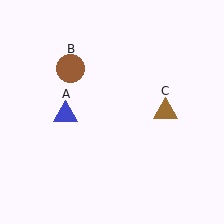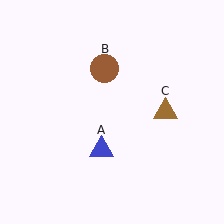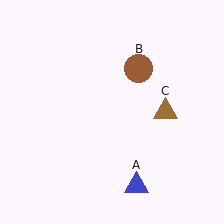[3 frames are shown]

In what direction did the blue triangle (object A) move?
The blue triangle (object A) moved down and to the right.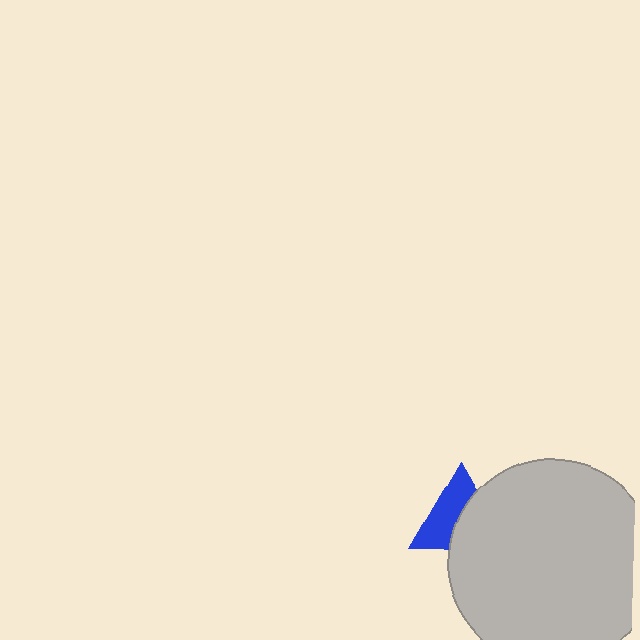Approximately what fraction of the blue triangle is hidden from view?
Roughly 46% of the blue triangle is hidden behind the light gray circle.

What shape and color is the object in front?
The object in front is a light gray circle.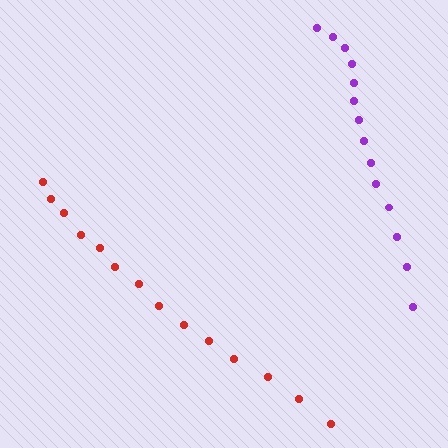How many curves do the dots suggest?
There are 2 distinct paths.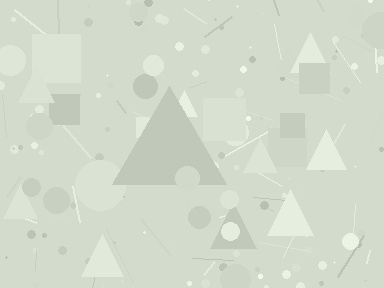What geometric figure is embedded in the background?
A triangle is embedded in the background.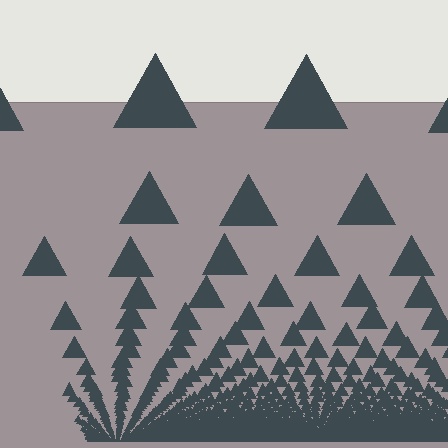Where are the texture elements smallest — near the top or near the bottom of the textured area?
Near the bottom.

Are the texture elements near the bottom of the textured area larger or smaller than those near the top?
Smaller. The gradient is inverted — elements near the bottom are smaller and denser.